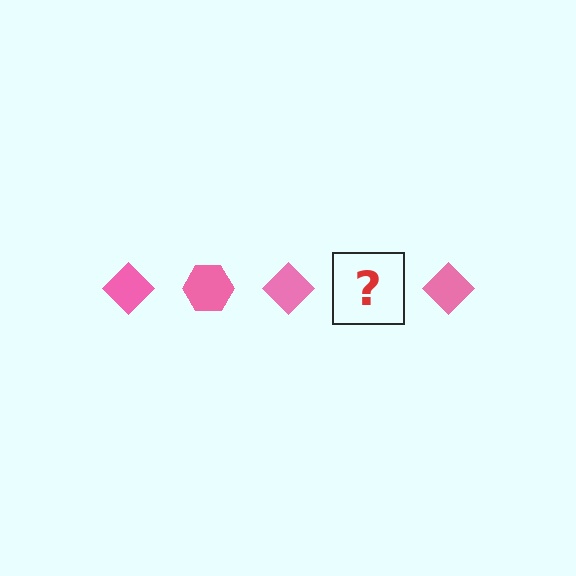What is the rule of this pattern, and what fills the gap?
The rule is that the pattern cycles through diamond, hexagon shapes in pink. The gap should be filled with a pink hexagon.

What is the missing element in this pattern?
The missing element is a pink hexagon.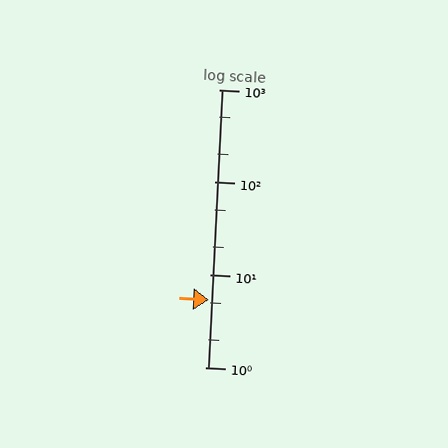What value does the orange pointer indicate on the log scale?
The pointer indicates approximately 5.3.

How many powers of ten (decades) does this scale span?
The scale spans 3 decades, from 1 to 1000.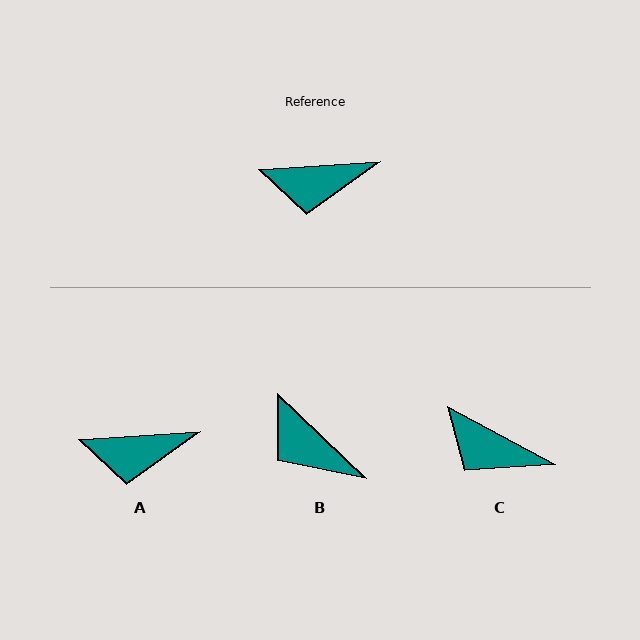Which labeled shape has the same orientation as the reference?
A.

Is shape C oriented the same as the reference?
No, it is off by about 32 degrees.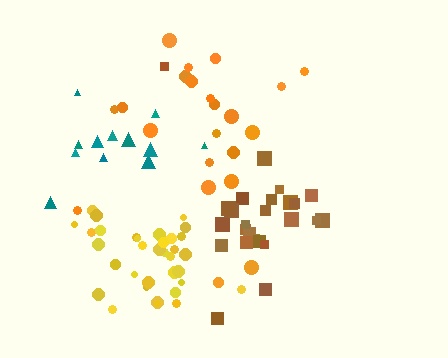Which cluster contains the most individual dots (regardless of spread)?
Yellow (34).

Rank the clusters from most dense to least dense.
yellow, brown, teal, orange.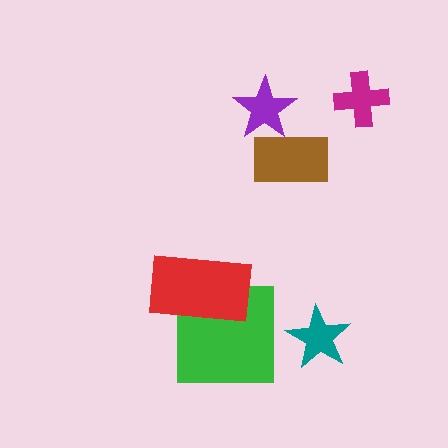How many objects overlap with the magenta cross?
0 objects overlap with the magenta cross.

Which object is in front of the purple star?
The brown rectangle is in front of the purple star.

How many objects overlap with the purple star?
1 object overlaps with the purple star.